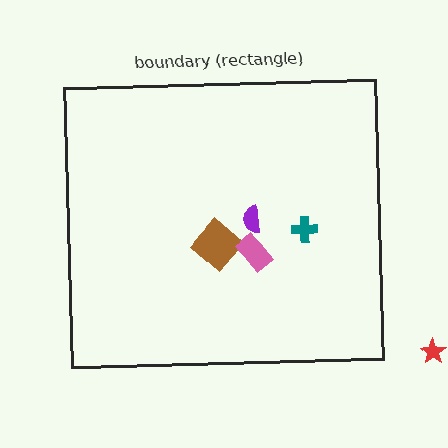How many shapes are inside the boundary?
4 inside, 1 outside.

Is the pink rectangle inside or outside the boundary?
Inside.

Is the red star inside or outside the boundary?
Outside.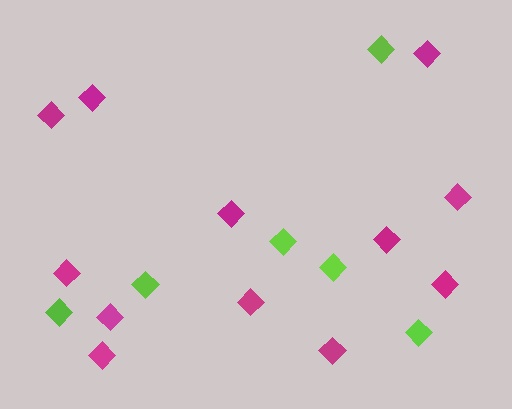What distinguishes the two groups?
There are 2 groups: one group of magenta diamonds (12) and one group of lime diamonds (6).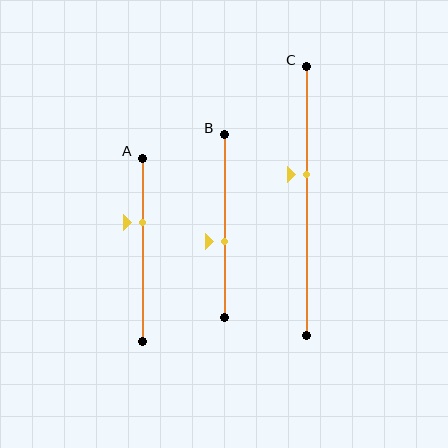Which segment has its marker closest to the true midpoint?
Segment B has its marker closest to the true midpoint.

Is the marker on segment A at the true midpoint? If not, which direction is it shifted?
No, the marker on segment A is shifted upward by about 15% of the segment length.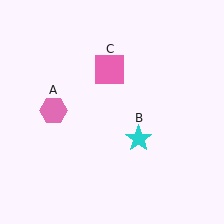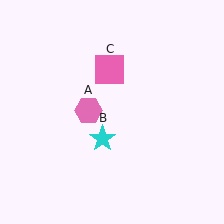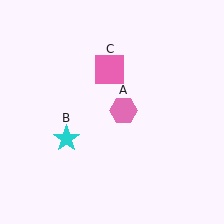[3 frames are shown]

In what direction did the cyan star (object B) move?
The cyan star (object B) moved left.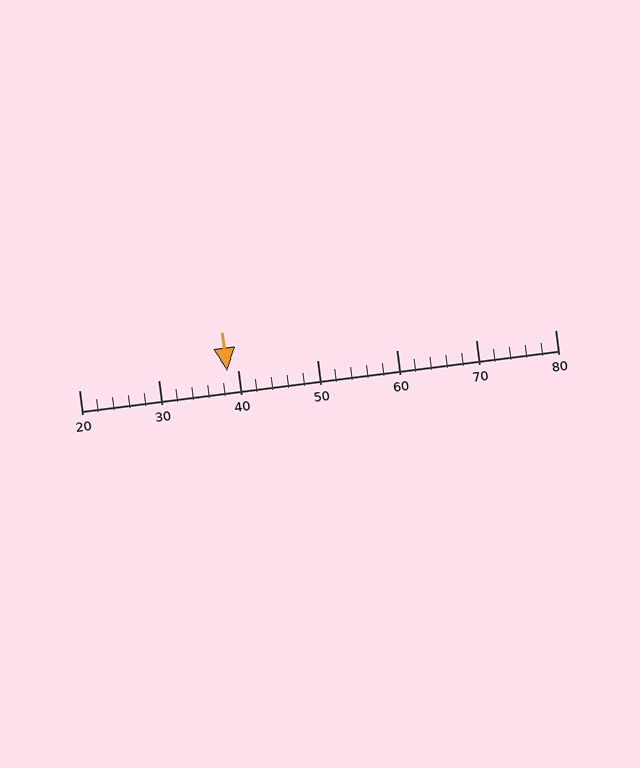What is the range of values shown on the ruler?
The ruler shows values from 20 to 80.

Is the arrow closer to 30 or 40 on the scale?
The arrow is closer to 40.